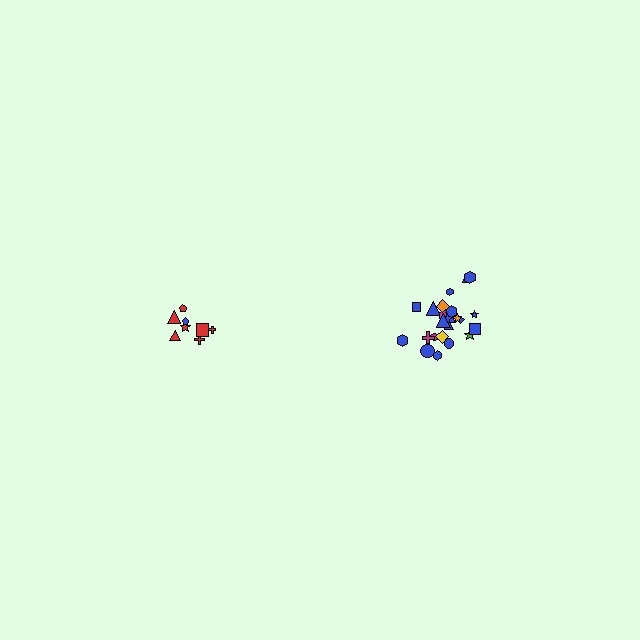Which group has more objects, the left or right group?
The right group.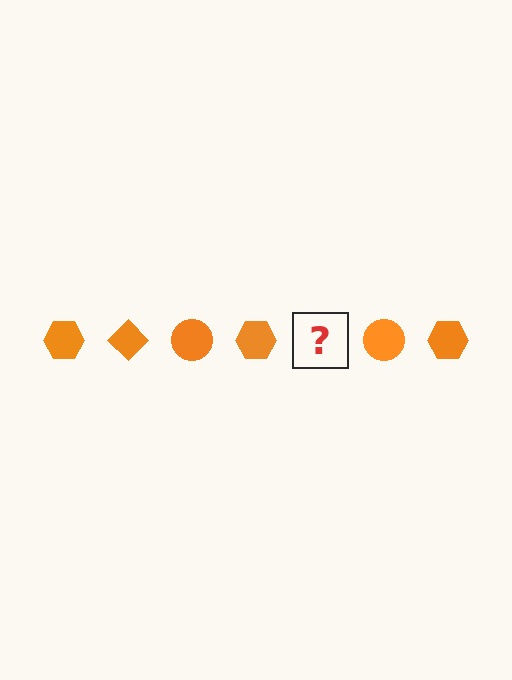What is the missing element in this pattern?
The missing element is an orange diamond.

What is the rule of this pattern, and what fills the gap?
The rule is that the pattern cycles through hexagon, diamond, circle shapes in orange. The gap should be filled with an orange diamond.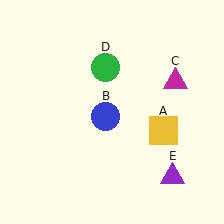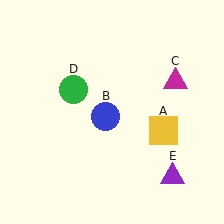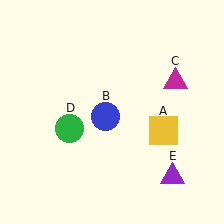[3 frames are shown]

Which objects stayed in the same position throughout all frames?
Yellow square (object A) and blue circle (object B) and magenta triangle (object C) and purple triangle (object E) remained stationary.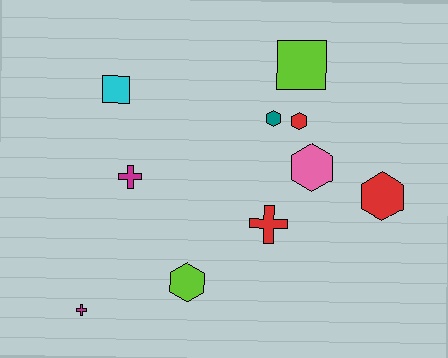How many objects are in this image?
There are 10 objects.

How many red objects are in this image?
There are 3 red objects.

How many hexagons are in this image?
There are 5 hexagons.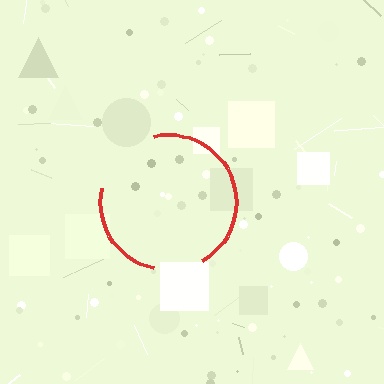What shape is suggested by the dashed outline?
The dashed outline suggests a circle.